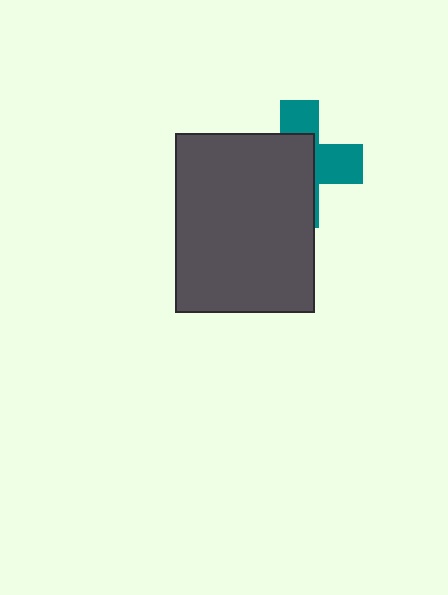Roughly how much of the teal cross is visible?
A small part of it is visible (roughly 40%).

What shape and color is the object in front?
The object in front is a dark gray rectangle.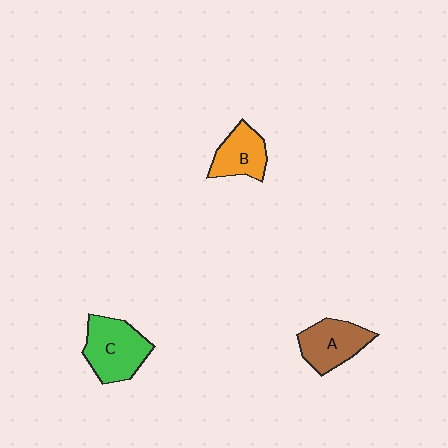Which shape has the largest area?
Shape C (green).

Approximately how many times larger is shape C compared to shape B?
Approximately 1.4 times.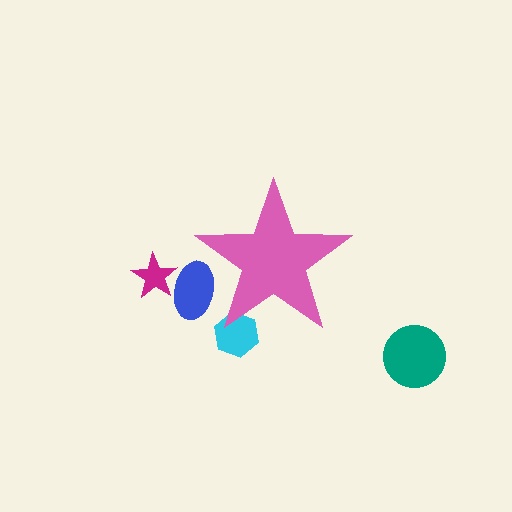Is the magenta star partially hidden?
No, the magenta star is fully visible.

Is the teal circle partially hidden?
No, the teal circle is fully visible.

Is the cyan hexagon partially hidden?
Yes, the cyan hexagon is partially hidden behind the pink star.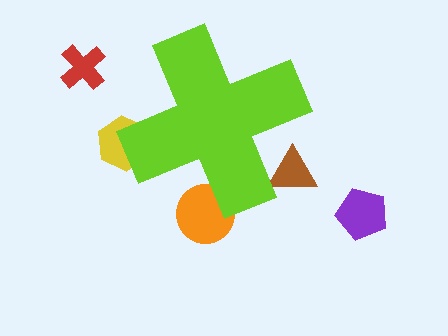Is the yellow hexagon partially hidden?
Yes, the yellow hexagon is partially hidden behind the lime cross.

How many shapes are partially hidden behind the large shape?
3 shapes are partially hidden.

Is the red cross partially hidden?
No, the red cross is fully visible.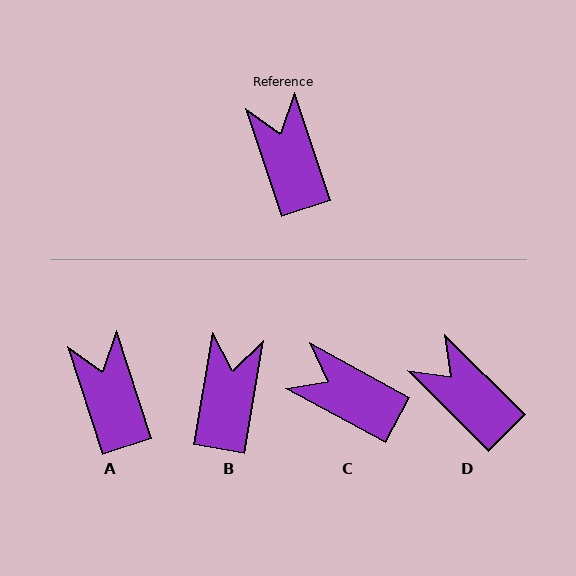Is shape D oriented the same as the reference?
No, it is off by about 27 degrees.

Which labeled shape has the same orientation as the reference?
A.